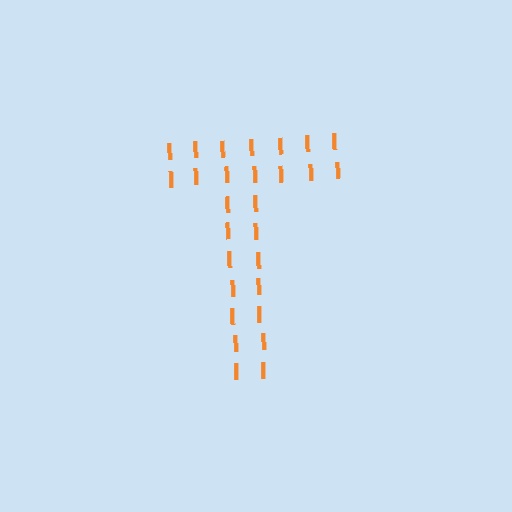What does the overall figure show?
The overall figure shows the letter T.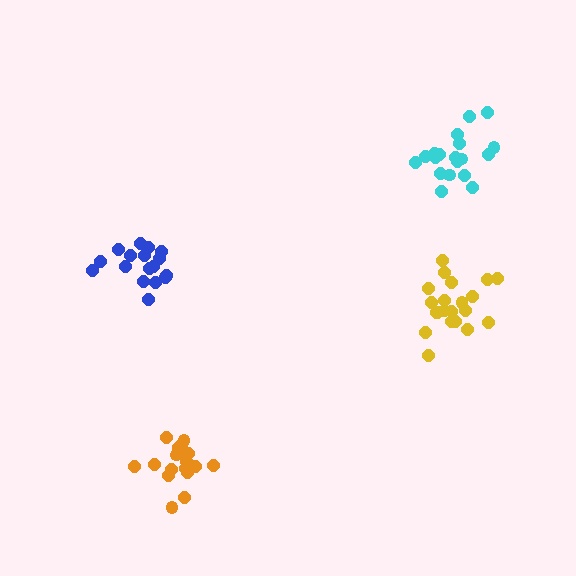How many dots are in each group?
Group 1: 18 dots, Group 2: 17 dots, Group 3: 21 dots, Group 4: 19 dots (75 total).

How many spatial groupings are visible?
There are 4 spatial groupings.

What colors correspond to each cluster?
The clusters are colored: orange, blue, yellow, cyan.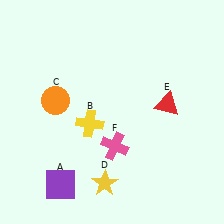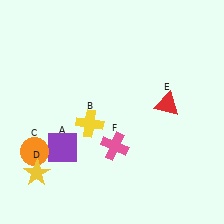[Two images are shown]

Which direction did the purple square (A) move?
The purple square (A) moved up.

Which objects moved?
The objects that moved are: the purple square (A), the orange circle (C), the yellow star (D).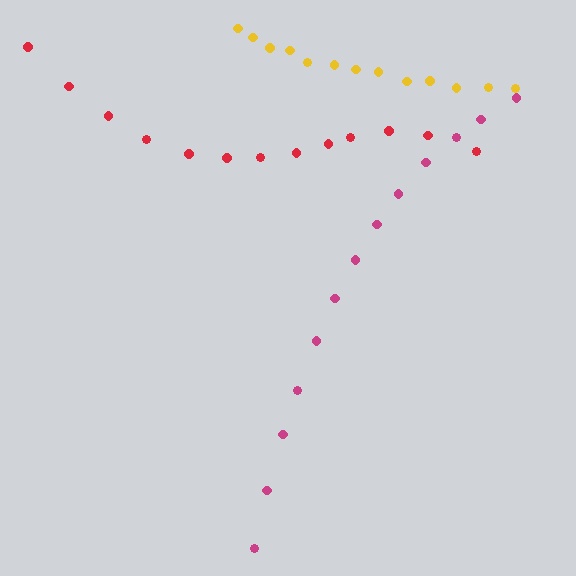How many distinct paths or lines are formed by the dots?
There are 3 distinct paths.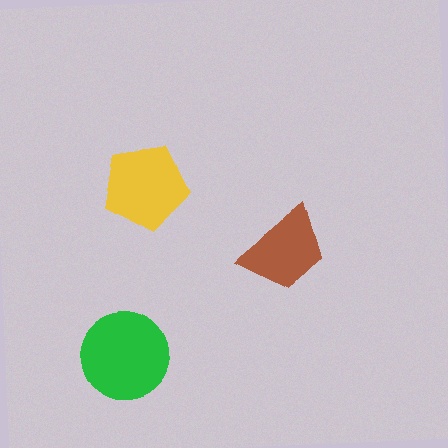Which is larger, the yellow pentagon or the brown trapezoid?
The yellow pentagon.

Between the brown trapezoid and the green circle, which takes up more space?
The green circle.